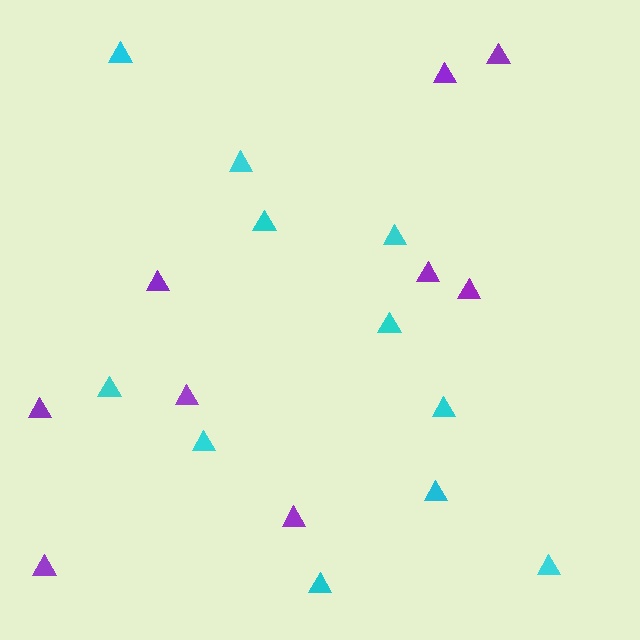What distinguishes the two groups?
There are 2 groups: one group of cyan triangles (11) and one group of purple triangles (9).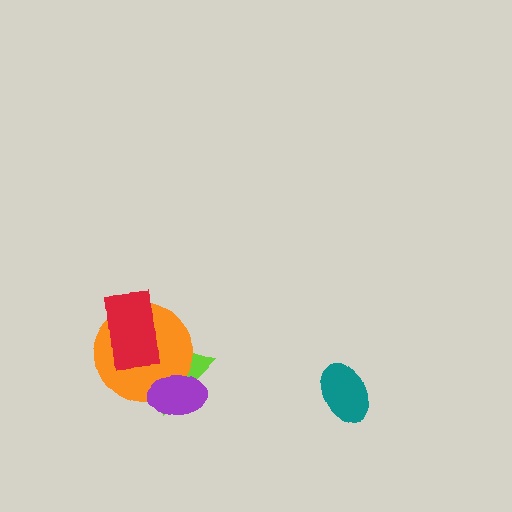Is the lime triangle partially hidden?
Yes, it is partially covered by another shape.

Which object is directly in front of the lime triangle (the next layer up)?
The orange circle is directly in front of the lime triangle.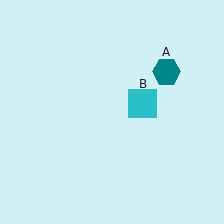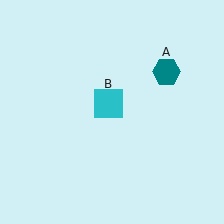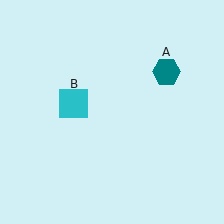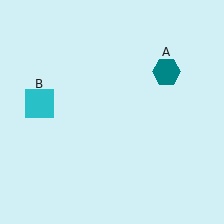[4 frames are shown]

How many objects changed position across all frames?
1 object changed position: cyan square (object B).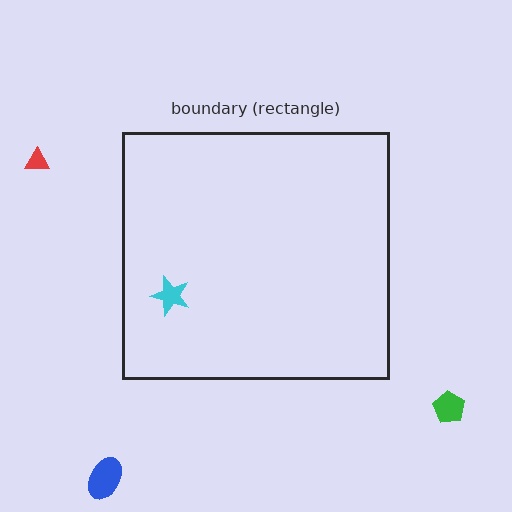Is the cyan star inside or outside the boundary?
Inside.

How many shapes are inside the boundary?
1 inside, 3 outside.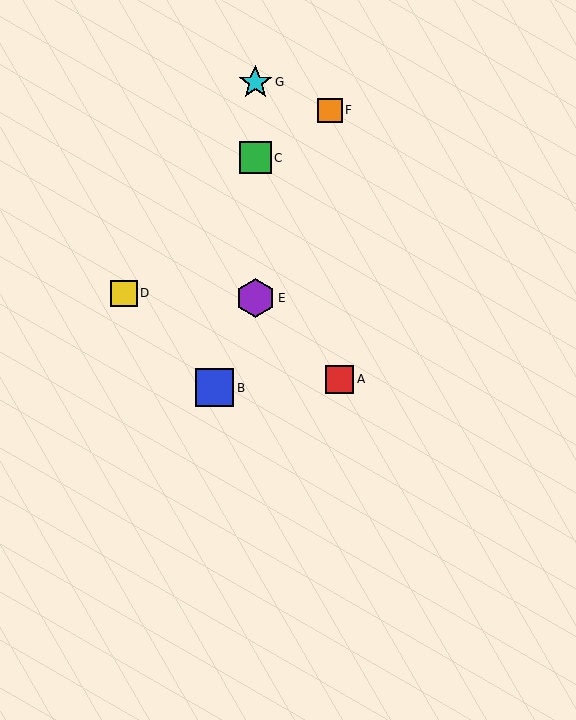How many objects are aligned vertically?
3 objects (C, E, G) are aligned vertically.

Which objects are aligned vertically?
Objects C, E, G are aligned vertically.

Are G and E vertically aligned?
Yes, both are at x≈255.